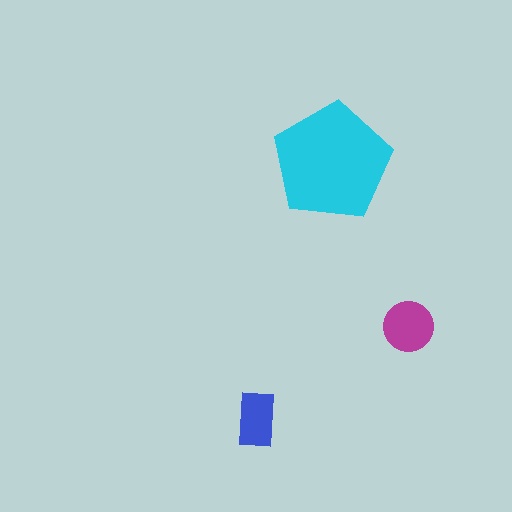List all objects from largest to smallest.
The cyan pentagon, the magenta circle, the blue rectangle.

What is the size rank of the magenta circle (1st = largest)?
2nd.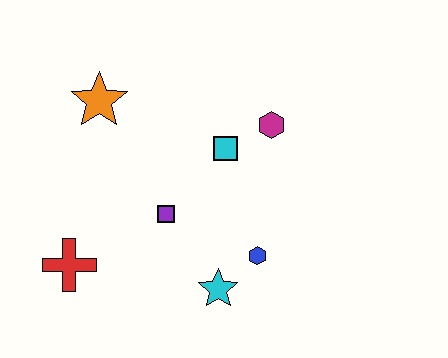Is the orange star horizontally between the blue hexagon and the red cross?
Yes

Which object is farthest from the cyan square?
The red cross is farthest from the cyan square.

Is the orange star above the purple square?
Yes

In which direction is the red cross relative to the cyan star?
The red cross is to the left of the cyan star.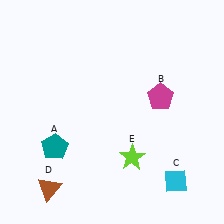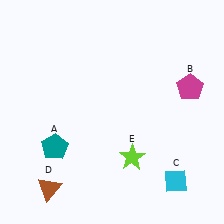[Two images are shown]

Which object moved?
The magenta pentagon (B) moved right.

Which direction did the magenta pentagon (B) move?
The magenta pentagon (B) moved right.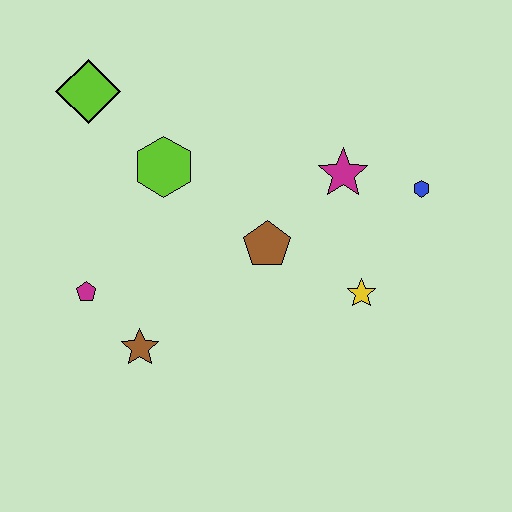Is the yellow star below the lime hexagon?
Yes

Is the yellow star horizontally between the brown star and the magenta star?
No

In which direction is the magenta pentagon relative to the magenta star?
The magenta pentagon is to the left of the magenta star.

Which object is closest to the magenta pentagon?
The brown star is closest to the magenta pentagon.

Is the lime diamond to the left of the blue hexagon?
Yes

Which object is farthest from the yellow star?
The lime diamond is farthest from the yellow star.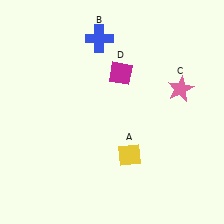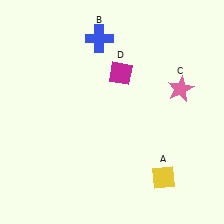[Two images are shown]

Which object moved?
The yellow diamond (A) moved right.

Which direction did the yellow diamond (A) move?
The yellow diamond (A) moved right.